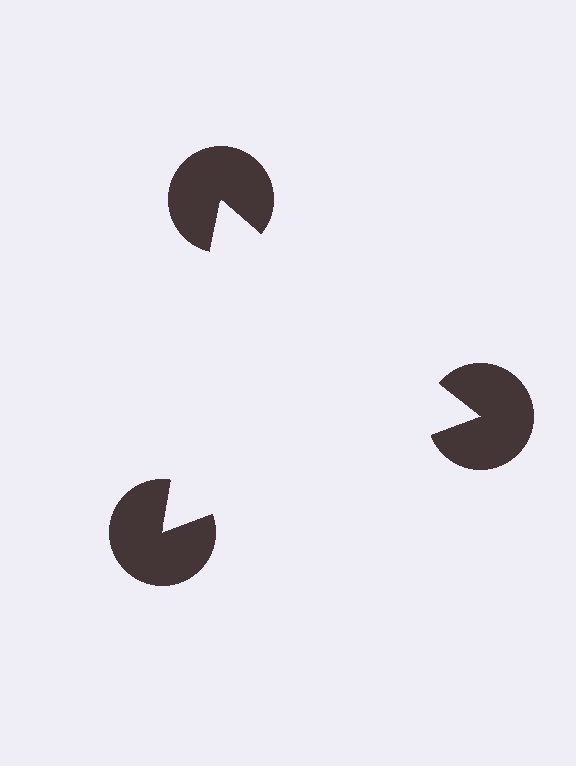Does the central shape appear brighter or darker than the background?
It typically appears slightly brighter than the background, even though no actual brightness change is drawn.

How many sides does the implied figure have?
3 sides.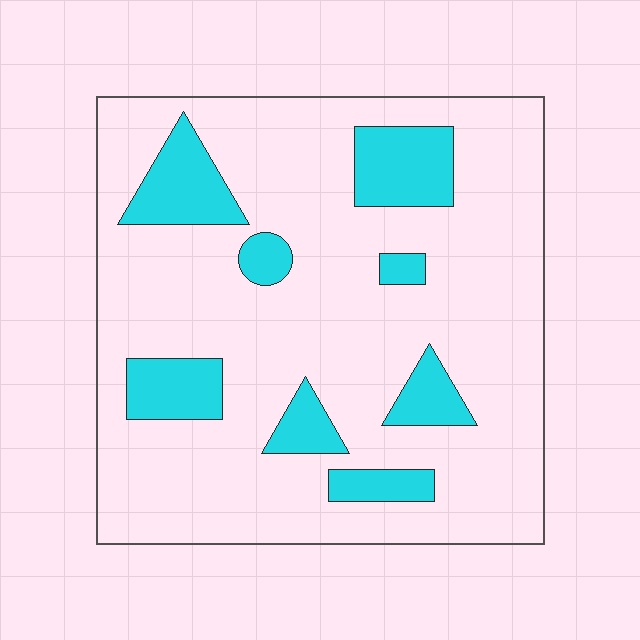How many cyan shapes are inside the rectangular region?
8.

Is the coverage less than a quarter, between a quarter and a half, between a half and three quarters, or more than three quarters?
Less than a quarter.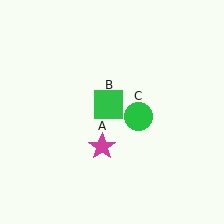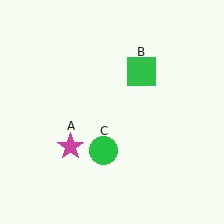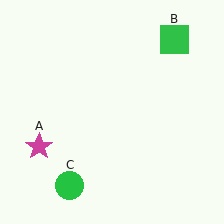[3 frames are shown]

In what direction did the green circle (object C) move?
The green circle (object C) moved down and to the left.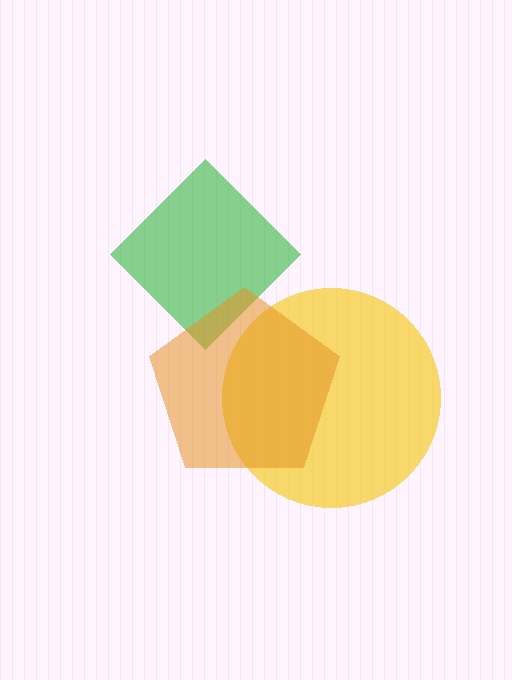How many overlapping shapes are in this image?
There are 3 overlapping shapes in the image.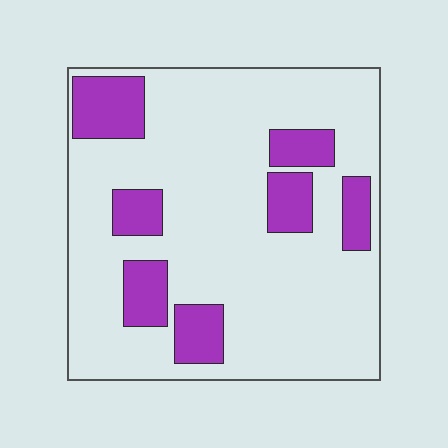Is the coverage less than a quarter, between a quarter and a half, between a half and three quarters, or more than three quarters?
Less than a quarter.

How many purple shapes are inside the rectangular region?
7.